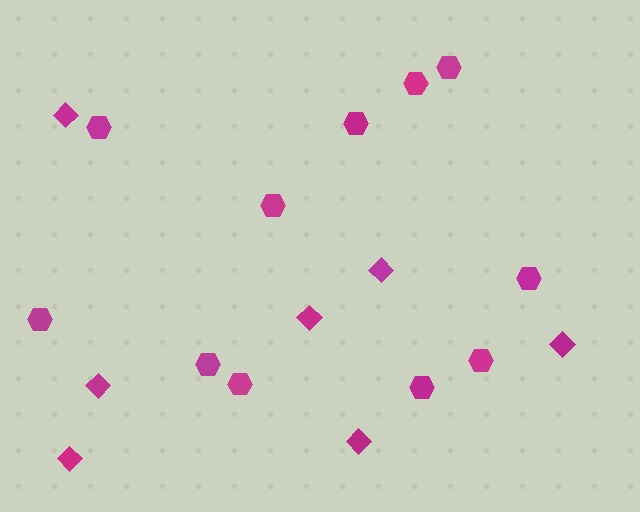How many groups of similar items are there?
There are 2 groups: one group of hexagons (11) and one group of diamonds (7).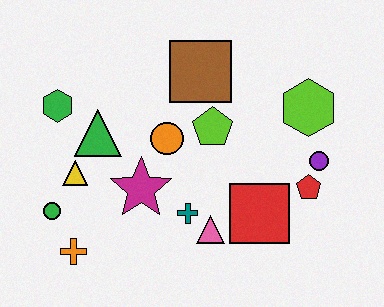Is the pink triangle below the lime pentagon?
Yes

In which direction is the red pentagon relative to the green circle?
The red pentagon is to the right of the green circle.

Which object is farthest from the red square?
The green hexagon is farthest from the red square.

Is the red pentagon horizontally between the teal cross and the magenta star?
No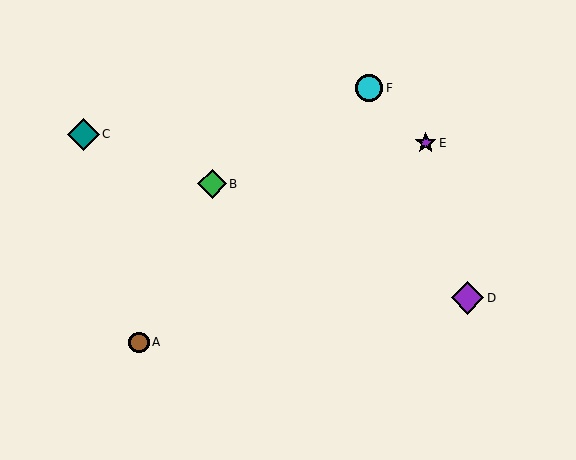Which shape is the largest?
The purple diamond (labeled D) is the largest.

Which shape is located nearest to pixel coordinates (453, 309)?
The purple diamond (labeled D) at (468, 298) is nearest to that location.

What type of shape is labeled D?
Shape D is a purple diamond.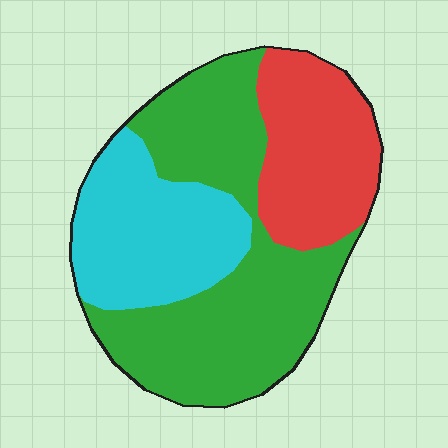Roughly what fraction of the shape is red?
Red takes up less than a quarter of the shape.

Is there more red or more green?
Green.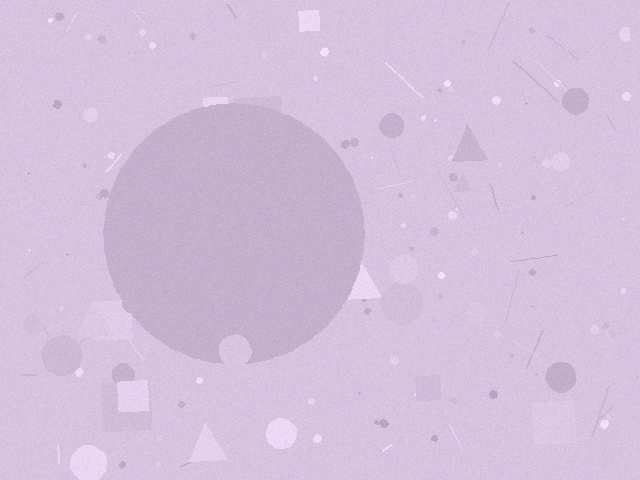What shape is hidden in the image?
A circle is hidden in the image.